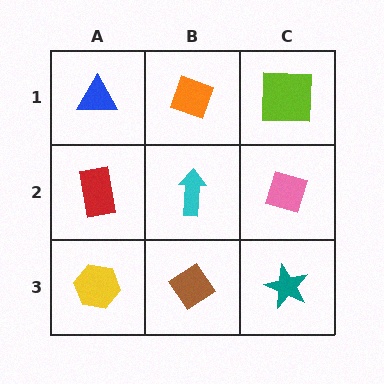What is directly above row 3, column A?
A red rectangle.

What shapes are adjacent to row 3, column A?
A red rectangle (row 2, column A), a brown diamond (row 3, column B).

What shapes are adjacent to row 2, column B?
An orange diamond (row 1, column B), a brown diamond (row 3, column B), a red rectangle (row 2, column A), a pink diamond (row 2, column C).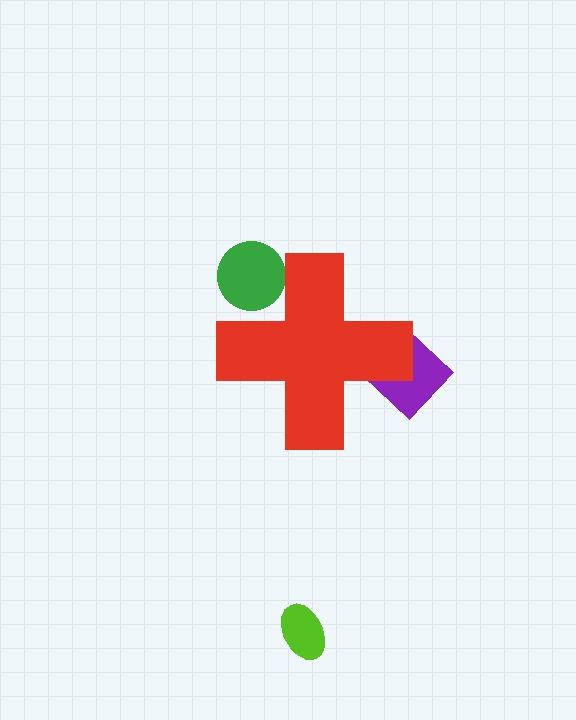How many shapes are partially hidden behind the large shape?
2 shapes are partially hidden.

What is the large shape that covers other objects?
A red cross.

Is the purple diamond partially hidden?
Yes, the purple diamond is partially hidden behind the red cross.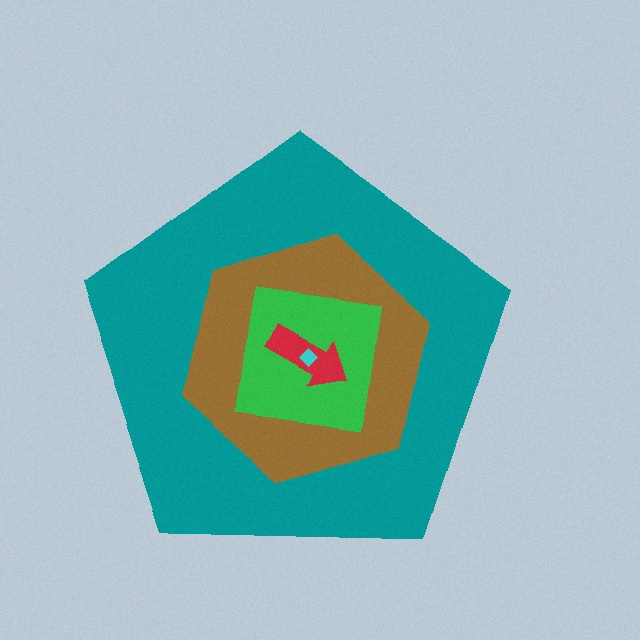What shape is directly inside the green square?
The red arrow.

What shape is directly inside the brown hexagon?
The green square.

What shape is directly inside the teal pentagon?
The brown hexagon.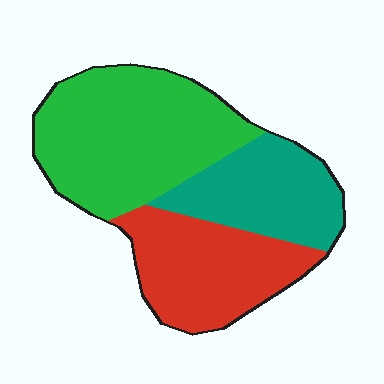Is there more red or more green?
Green.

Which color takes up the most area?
Green, at roughly 45%.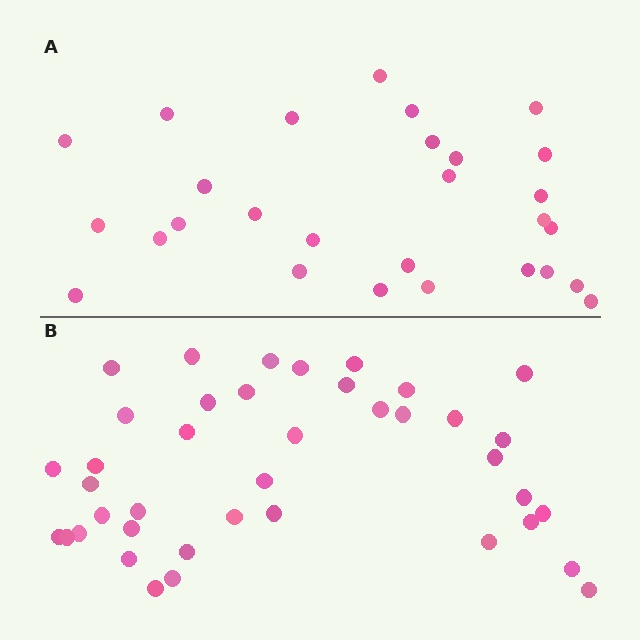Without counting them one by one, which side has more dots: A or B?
Region B (the bottom region) has more dots.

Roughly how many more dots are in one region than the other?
Region B has roughly 12 or so more dots than region A.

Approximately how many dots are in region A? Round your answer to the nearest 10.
About 30 dots. (The exact count is 28, which rounds to 30.)